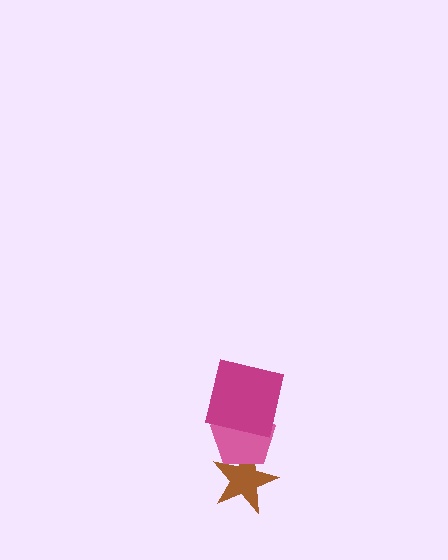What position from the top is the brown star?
The brown star is 3rd from the top.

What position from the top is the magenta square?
The magenta square is 1st from the top.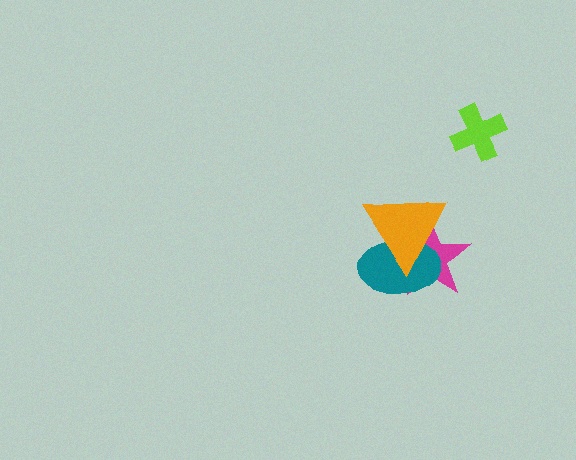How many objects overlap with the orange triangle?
2 objects overlap with the orange triangle.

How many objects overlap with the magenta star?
2 objects overlap with the magenta star.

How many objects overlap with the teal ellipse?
2 objects overlap with the teal ellipse.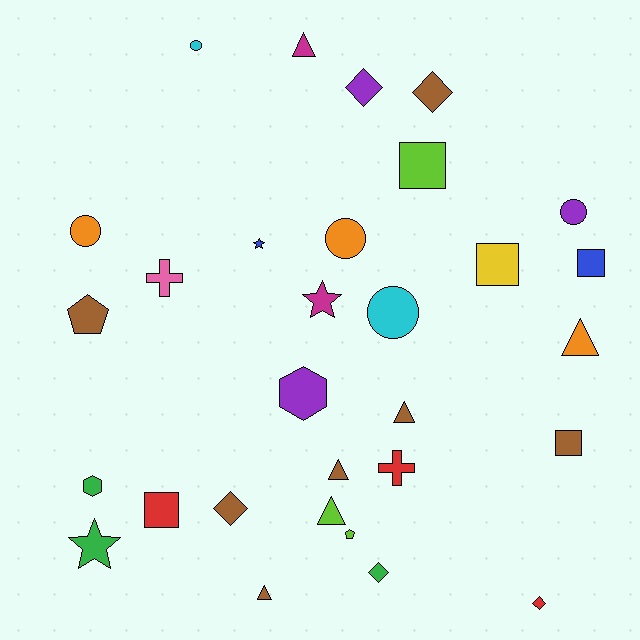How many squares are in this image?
There are 5 squares.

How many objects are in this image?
There are 30 objects.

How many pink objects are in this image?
There is 1 pink object.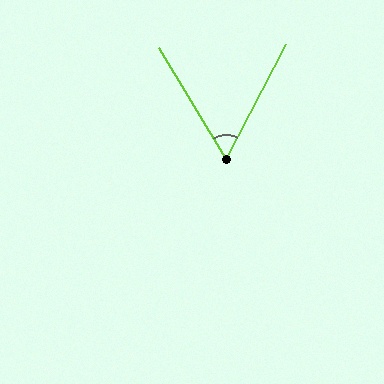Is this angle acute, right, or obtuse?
It is acute.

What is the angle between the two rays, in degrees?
Approximately 59 degrees.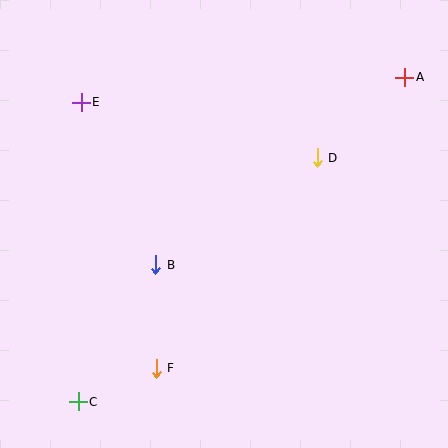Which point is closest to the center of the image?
Point B at (156, 265) is closest to the center.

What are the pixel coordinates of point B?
Point B is at (156, 265).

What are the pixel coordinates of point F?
Point F is at (156, 368).